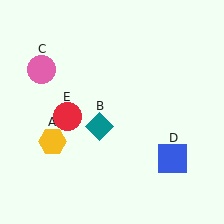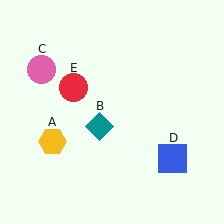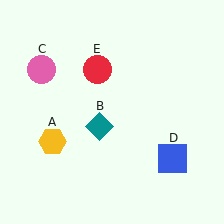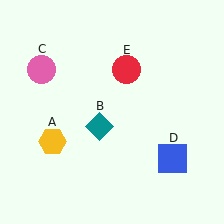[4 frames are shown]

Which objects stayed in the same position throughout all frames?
Yellow hexagon (object A) and teal diamond (object B) and pink circle (object C) and blue square (object D) remained stationary.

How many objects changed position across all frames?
1 object changed position: red circle (object E).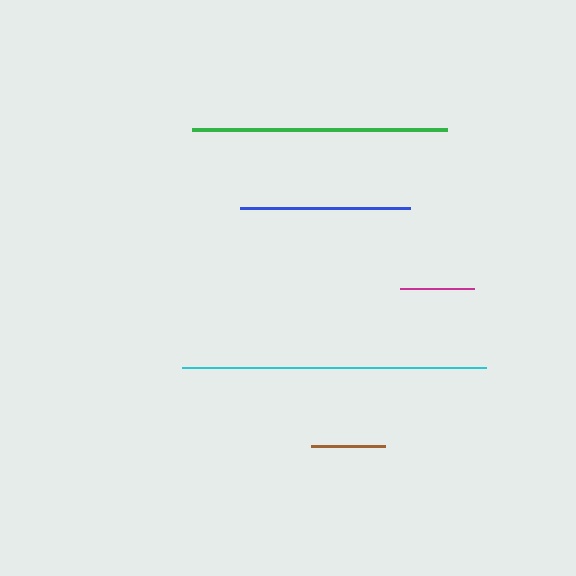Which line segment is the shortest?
The magenta line is the shortest at approximately 74 pixels.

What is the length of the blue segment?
The blue segment is approximately 171 pixels long.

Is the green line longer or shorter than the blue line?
The green line is longer than the blue line.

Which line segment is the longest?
The cyan line is the longest at approximately 304 pixels.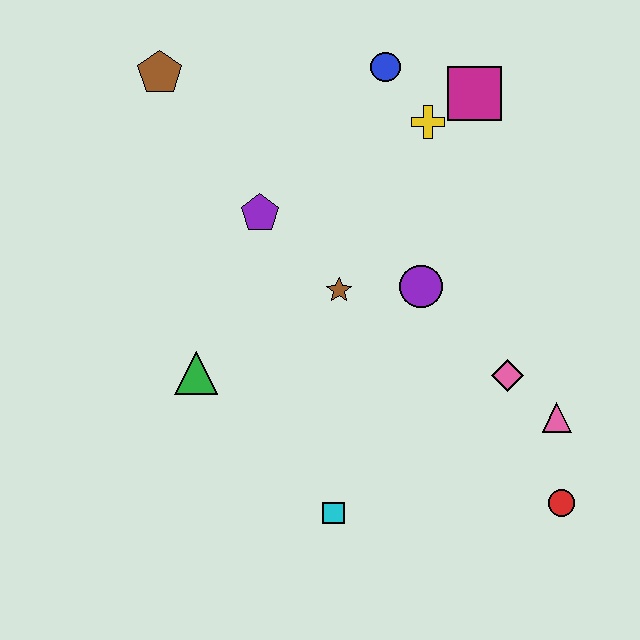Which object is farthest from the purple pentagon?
The red circle is farthest from the purple pentagon.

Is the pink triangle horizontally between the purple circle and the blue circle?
No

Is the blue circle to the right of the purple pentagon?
Yes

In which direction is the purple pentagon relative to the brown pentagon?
The purple pentagon is below the brown pentagon.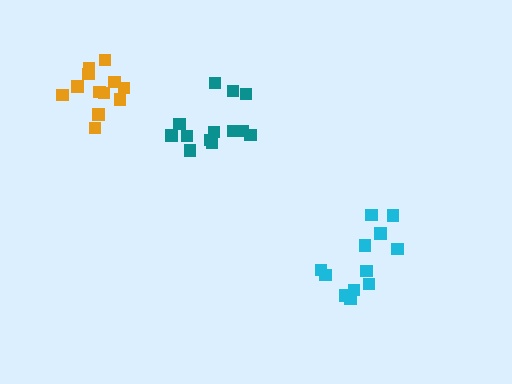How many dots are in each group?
Group 1: 13 dots, Group 2: 12 dots, Group 3: 12 dots (37 total).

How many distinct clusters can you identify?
There are 3 distinct clusters.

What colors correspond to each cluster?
The clusters are colored: teal, orange, cyan.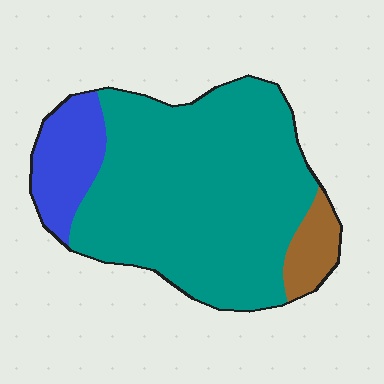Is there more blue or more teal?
Teal.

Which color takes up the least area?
Brown, at roughly 10%.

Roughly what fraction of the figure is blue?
Blue takes up about one sixth (1/6) of the figure.